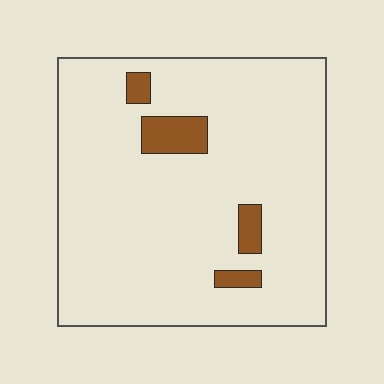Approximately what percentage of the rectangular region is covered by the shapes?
Approximately 5%.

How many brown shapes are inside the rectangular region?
4.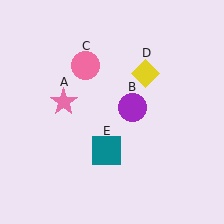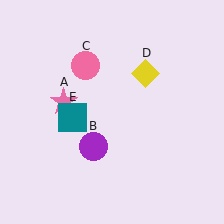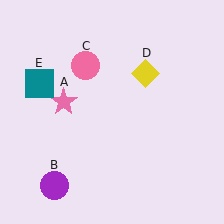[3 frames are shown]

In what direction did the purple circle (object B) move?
The purple circle (object B) moved down and to the left.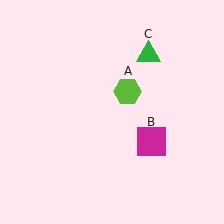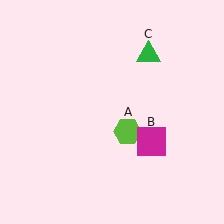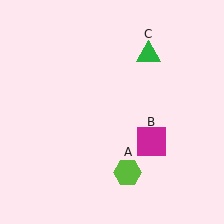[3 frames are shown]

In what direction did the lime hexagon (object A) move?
The lime hexagon (object A) moved down.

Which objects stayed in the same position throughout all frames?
Magenta square (object B) and green triangle (object C) remained stationary.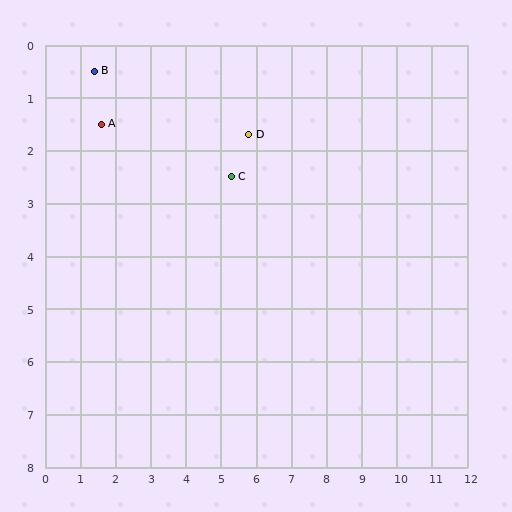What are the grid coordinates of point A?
Point A is at approximately (1.6, 1.5).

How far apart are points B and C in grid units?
Points B and C are about 4.4 grid units apart.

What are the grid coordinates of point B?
Point B is at approximately (1.4, 0.5).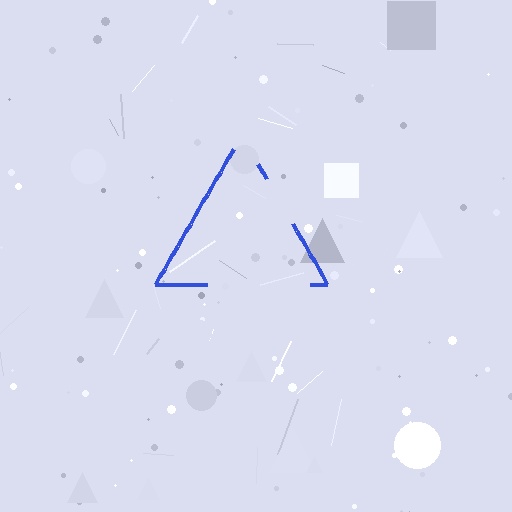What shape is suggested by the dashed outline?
The dashed outline suggests a triangle.